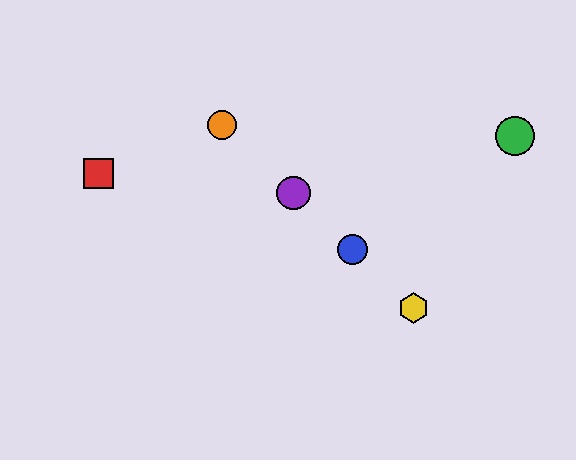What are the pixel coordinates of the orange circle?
The orange circle is at (222, 125).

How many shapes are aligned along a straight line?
4 shapes (the blue circle, the yellow hexagon, the purple circle, the orange circle) are aligned along a straight line.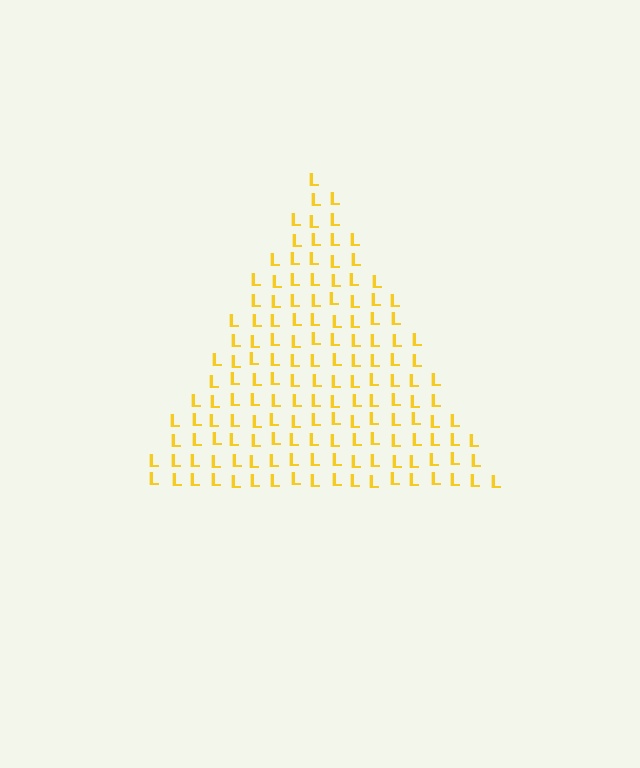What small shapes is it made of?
It is made of small letter L's.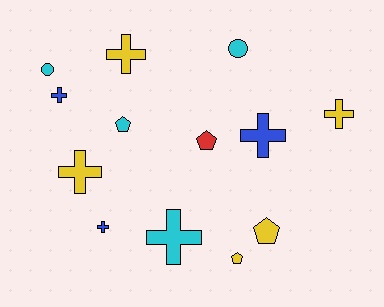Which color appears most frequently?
Yellow, with 5 objects.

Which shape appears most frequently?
Cross, with 7 objects.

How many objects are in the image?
There are 13 objects.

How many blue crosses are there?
There are 3 blue crosses.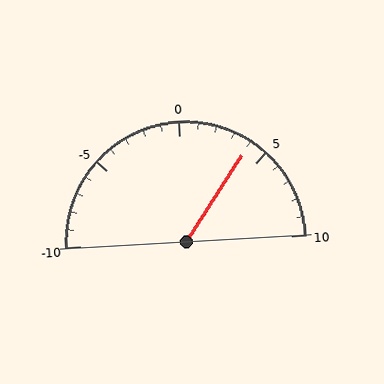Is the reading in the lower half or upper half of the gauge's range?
The reading is in the upper half of the range (-10 to 10).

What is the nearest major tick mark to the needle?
The nearest major tick mark is 5.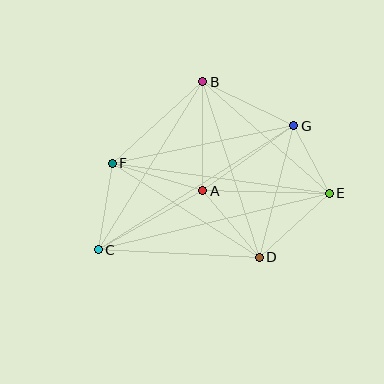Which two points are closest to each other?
Points E and G are closest to each other.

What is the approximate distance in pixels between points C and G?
The distance between C and G is approximately 231 pixels.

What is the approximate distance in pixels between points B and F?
The distance between B and F is approximately 122 pixels.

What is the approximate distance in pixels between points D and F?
The distance between D and F is approximately 174 pixels.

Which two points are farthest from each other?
Points C and E are farthest from each other.